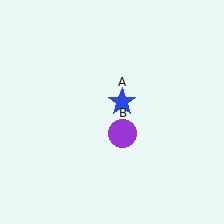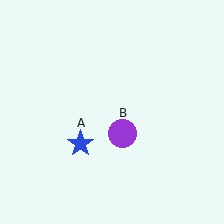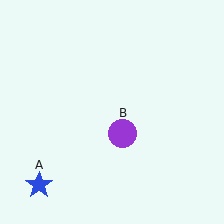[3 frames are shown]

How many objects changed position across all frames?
1 object changed position: blue star (object A).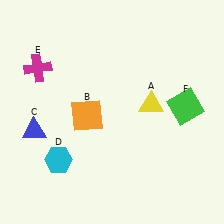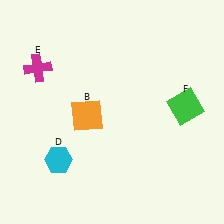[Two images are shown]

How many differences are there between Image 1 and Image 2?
There are 2 differences between the two images.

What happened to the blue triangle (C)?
The blue triangle (C) was removed in Image 2. It was in the bottom-left area of Image 1.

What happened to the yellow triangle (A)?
The yellow triangle (A) was removed in Image 2. It was in the top-right area of Image 1.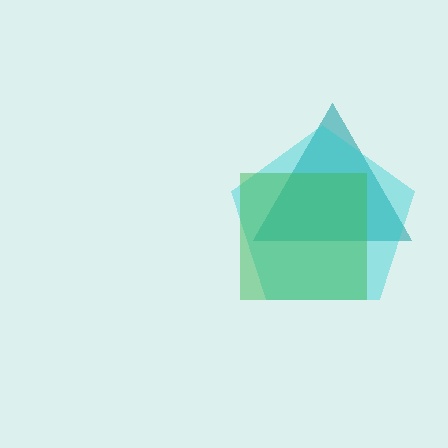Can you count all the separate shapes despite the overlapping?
Yes, there are 3 separate shapes.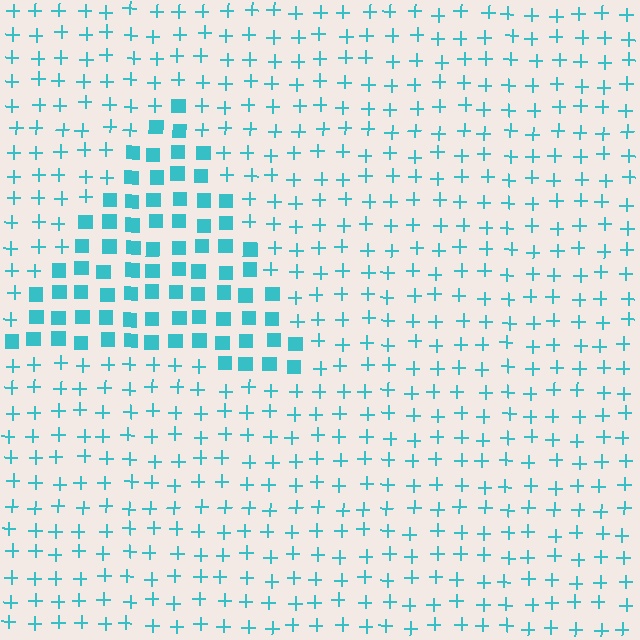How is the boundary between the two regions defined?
The boundary is defined by a change in element shape: squares inside vs. plus signs outside. All elements share the same color and spacing.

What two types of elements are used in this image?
The image uses squares inside the triangle region and plus signs outside it.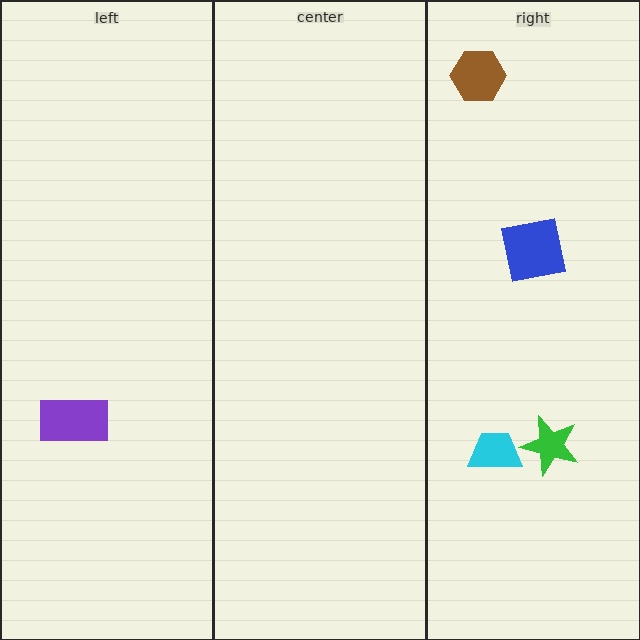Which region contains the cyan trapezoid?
The right region.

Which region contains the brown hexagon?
The right region.